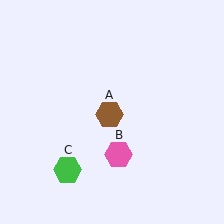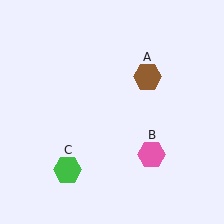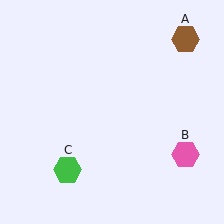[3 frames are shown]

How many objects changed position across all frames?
2 objects changed position: brown hexagon (object A), pink hexagon (object B).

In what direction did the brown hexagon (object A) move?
The brown hexagon (object A) moved up and to the right.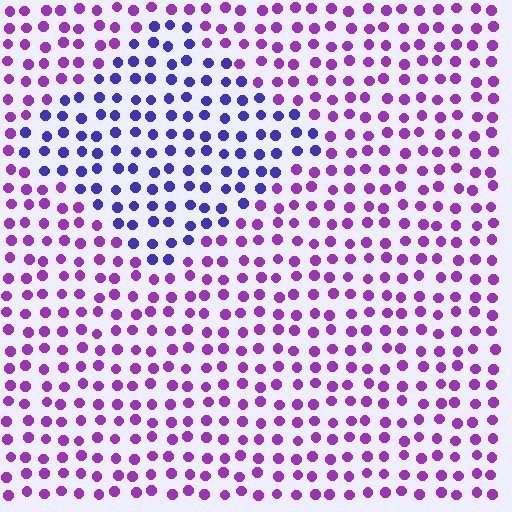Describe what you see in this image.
The image is filled with small purple elements in a uniform arrangement. A diamond-shaped region is visible where the elements are tinted to a slightly different hue, forming a subtle color boundary.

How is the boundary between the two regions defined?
The boundary is defined purely by a slight shift in hue (about 40 degrees). Spacing, size, and orientation are identical on both sides.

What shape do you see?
I see a diamond.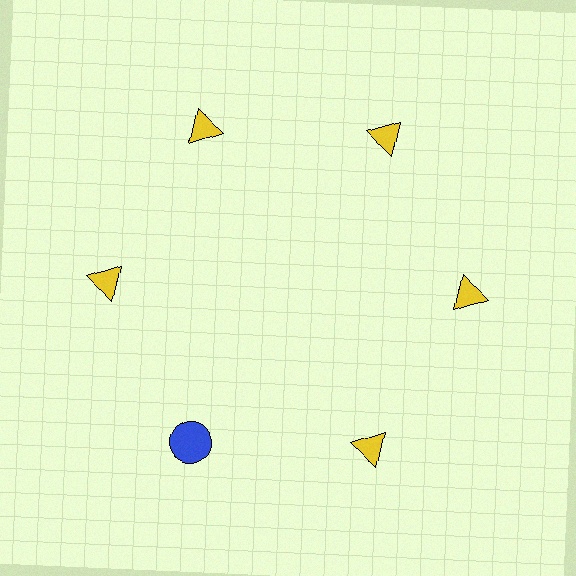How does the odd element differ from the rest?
It differs in both color (blue instead of yellow) and shape (circle instead of triangle).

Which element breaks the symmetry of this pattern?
The blue circle at roughly the 7 o'clock position breaks the symmetry. All other shapes are yellow triangles.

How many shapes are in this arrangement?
There are 6 shapes arranged in a ring pattern.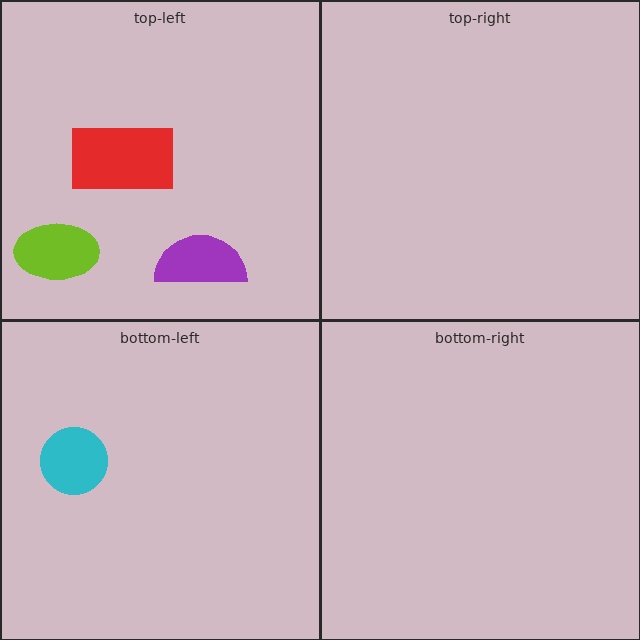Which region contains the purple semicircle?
The top-left region.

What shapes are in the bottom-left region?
The cyan circle.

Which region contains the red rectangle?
The top-left region.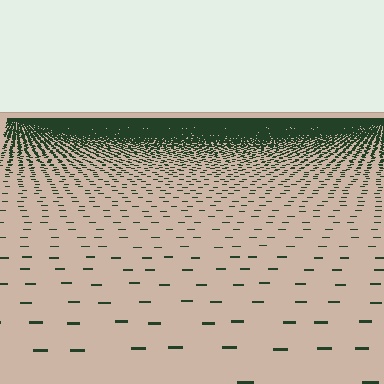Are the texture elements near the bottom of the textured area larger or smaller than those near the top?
Larger. Near the bottom, elements are closer to the viewer and appear at a bigger on-screen size.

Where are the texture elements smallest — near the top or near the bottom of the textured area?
Near the top.